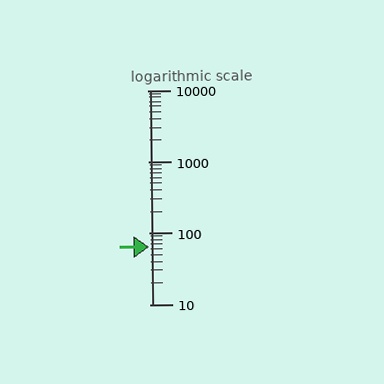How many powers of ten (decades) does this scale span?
The scale spans 3 decades, from 10 to 10000.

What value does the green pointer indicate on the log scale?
The pointer indicates approximately 63.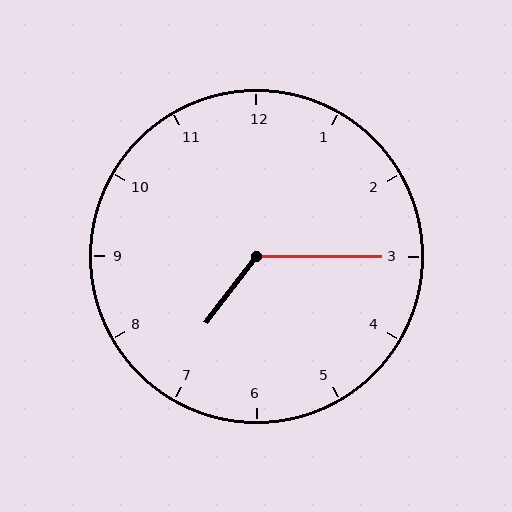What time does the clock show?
7:15.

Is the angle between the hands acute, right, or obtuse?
It is obtuse.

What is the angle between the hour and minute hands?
Approximately 128 degrees.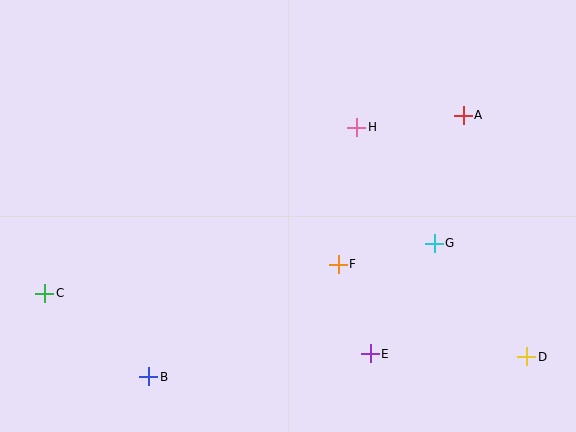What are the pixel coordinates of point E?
Point E is at (370, 354).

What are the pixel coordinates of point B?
Point B is at (149, 377).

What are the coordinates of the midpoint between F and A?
The midpoint between F and A is at (401, 190).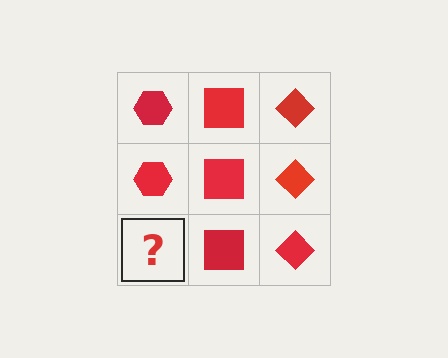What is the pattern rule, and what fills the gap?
The rule is that each column has a consistent shape. The gap should be filled with a red hexagon.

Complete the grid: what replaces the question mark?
The question mark should be replaced with a red hexagon.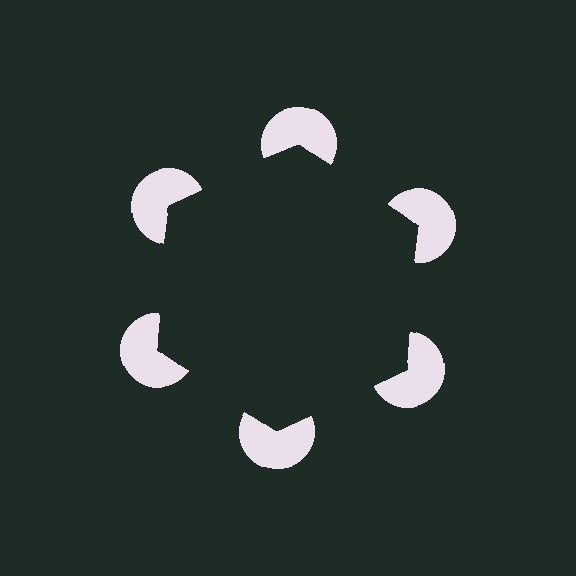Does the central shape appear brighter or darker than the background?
It typically appears slightly darker than the background, even though no actual brightness change is drawn.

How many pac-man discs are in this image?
There are 6 — one at each vertex of the illusory hexagon.